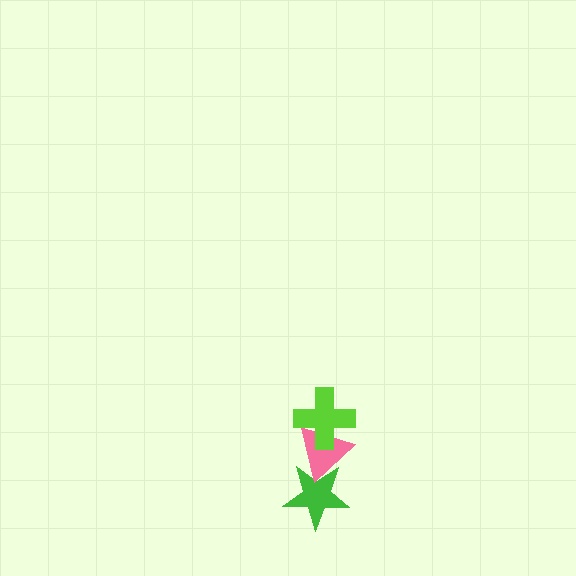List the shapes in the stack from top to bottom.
From top to bottom: the lime cross, the pink triangle, the green star.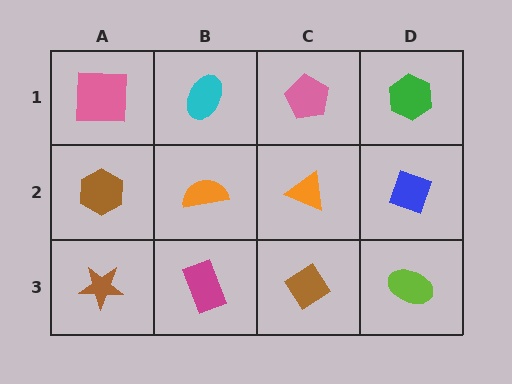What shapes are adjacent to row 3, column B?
An orange semicircle (row 2, column B), a brown star (row 3, column A), a brown diamond (row 3, column C).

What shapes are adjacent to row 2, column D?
A green hexagon (row 1, column D), a lime ellipse (row 3, column D), an orange triangle (row 2, column C).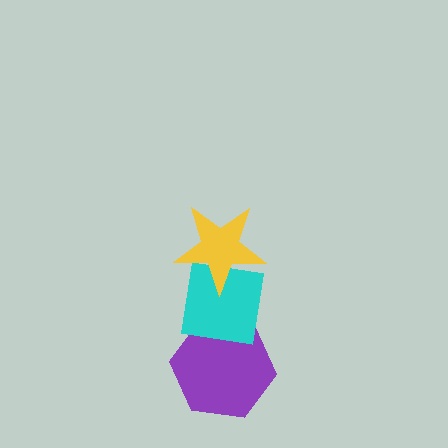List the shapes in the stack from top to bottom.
From top to bottom: the yellow star, the cyan square, the purple hexagon.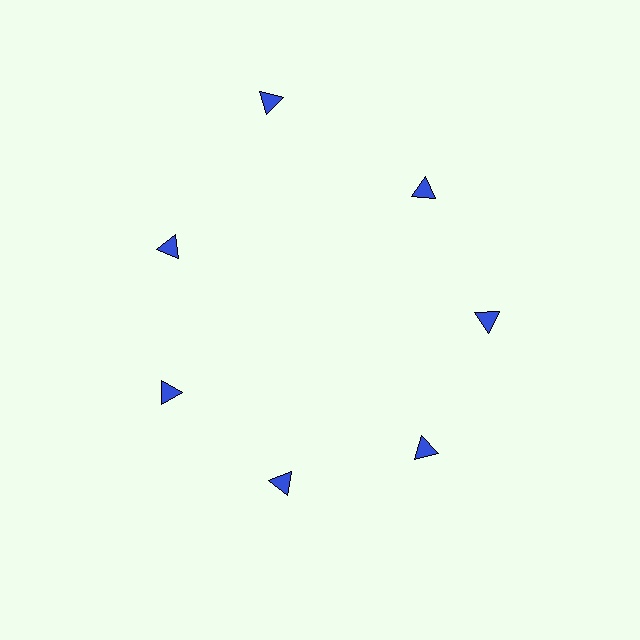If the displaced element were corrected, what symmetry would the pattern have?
It would have 7-fold rotational symmetry — the pattern would map onto itself every 51 degrees.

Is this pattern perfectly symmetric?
No. The 7 blue triangles are arranged in a ring, but one element near the 12 o'clock position is pushed outward from the center, breaking the 7-fold rotational symmetry.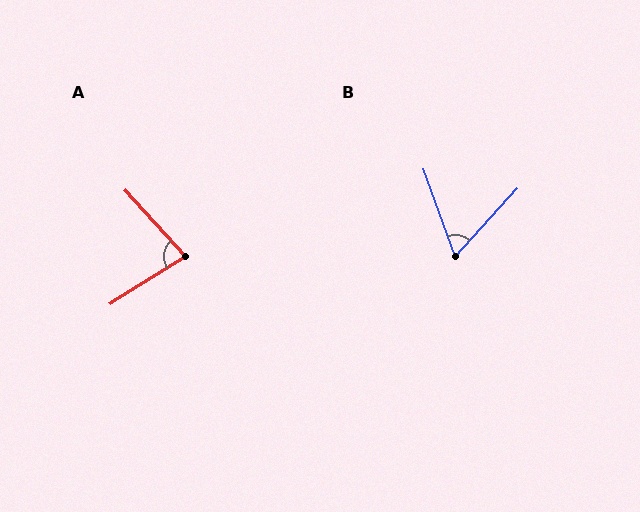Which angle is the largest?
A, at approximately 80 degrees.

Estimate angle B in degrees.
Approximately 62 degrees.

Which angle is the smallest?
B, at approximately 62 degrees.